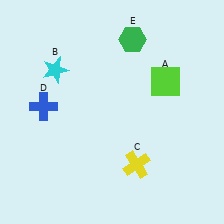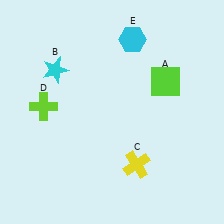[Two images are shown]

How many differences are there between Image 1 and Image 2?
There are 2 differences between the two images.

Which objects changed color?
D changed from blue to lime. E changed from green to cyan.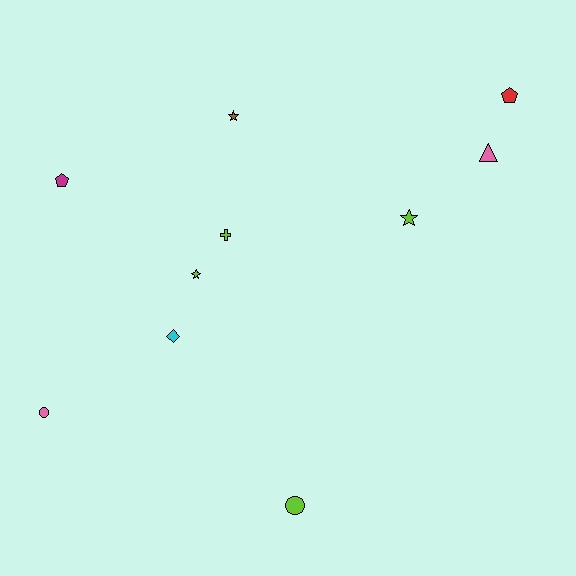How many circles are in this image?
There are 2 circles.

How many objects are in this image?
There are 10 objects.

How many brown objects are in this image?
There is 1 brown object.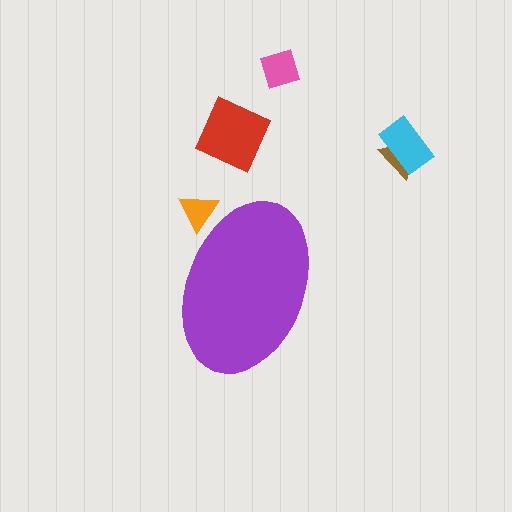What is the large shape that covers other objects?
A purple ellipse.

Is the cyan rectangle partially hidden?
No, the cyan rectangle is fully visible.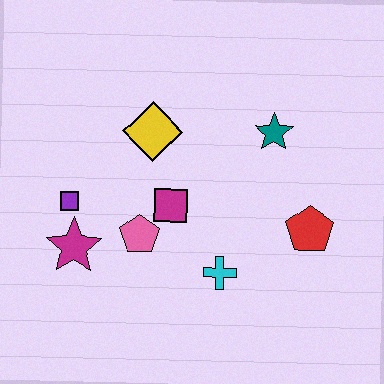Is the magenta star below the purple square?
Yes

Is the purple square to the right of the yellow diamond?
No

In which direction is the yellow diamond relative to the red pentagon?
The yellow diamond is to the left of the red pentagon.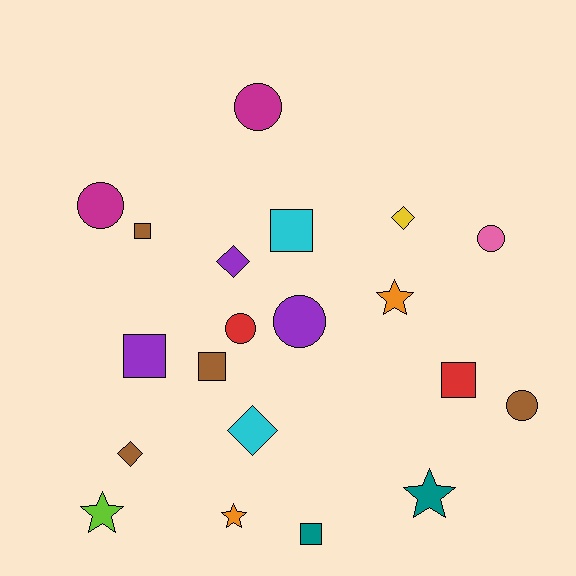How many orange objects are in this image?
There are 2 orange objects.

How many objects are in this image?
There are 20 objects.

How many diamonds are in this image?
There are 4 diamonds.